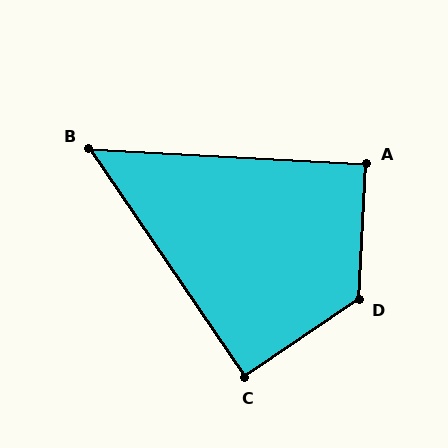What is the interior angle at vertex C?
Approximately 90 degrees (approximately right).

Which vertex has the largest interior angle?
D, at approximately 127 degrees.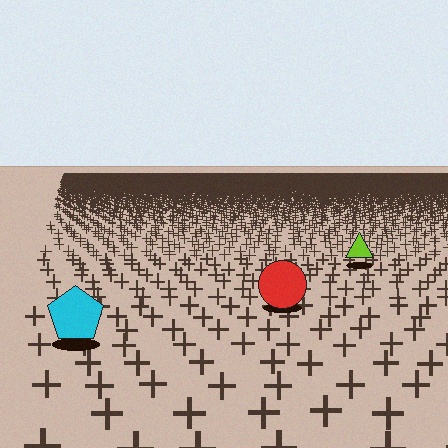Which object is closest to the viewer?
The cyan pentagon is closest. The texture marks near it are larger and more spread out.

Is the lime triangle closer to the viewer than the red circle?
No. The red circle is closer — you can tell from the texture gradient: the ground texture is coarser near it.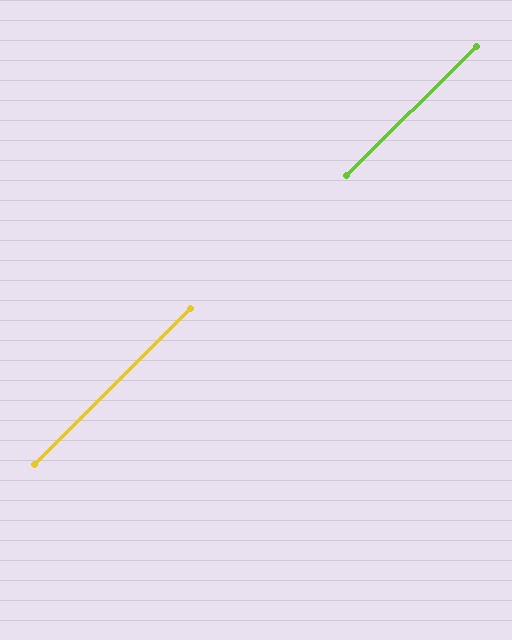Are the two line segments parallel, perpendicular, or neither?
Parallel — their directions differ by only 0.3°.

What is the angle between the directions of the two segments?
Approximately 0 degrees.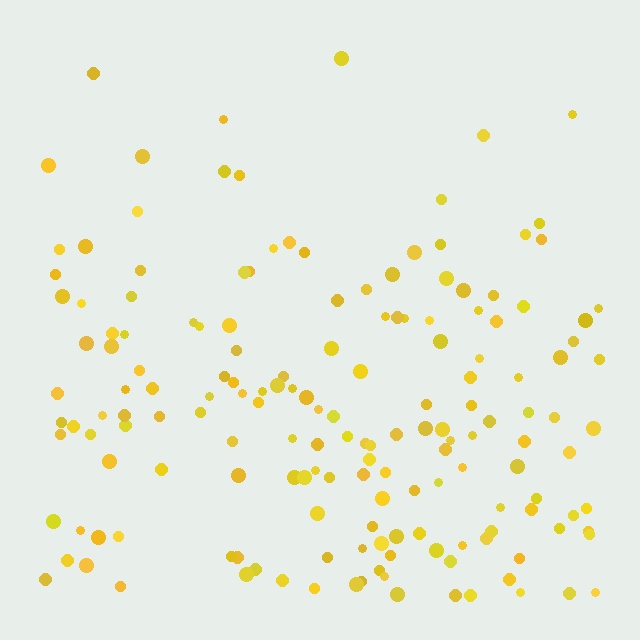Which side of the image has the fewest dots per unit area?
The top.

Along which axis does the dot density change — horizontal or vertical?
Vertical.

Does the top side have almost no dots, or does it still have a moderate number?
Still a moderate number, just noticeably fewer than the bottom.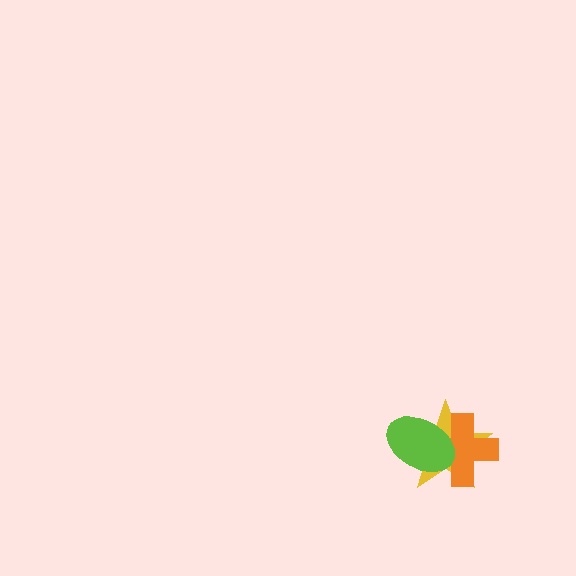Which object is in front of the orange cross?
The lime ellipse is in front of the orange cross.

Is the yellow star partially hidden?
Yes, it is partially covered by another shape.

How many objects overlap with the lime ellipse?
2 objects overlap with the lime ellipse.